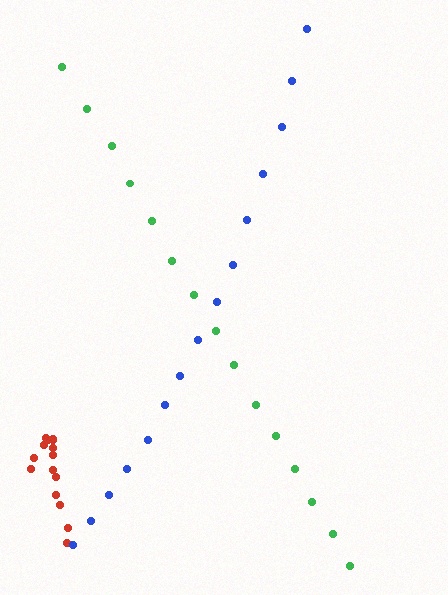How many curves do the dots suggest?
There are 3 distinct paths.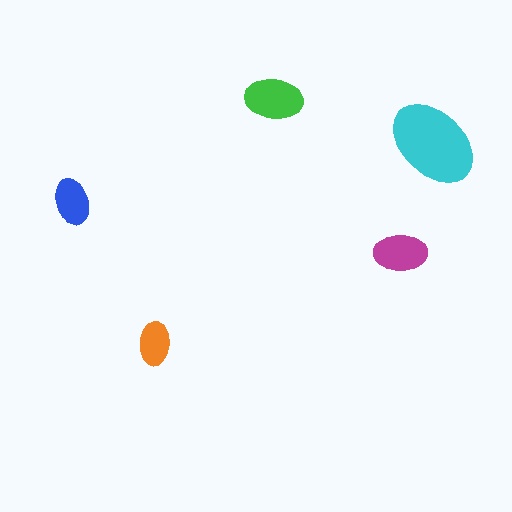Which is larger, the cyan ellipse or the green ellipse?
The cyan one.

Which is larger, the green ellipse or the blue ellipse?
The green one.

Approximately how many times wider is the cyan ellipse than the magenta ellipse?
About 1.5 times wider.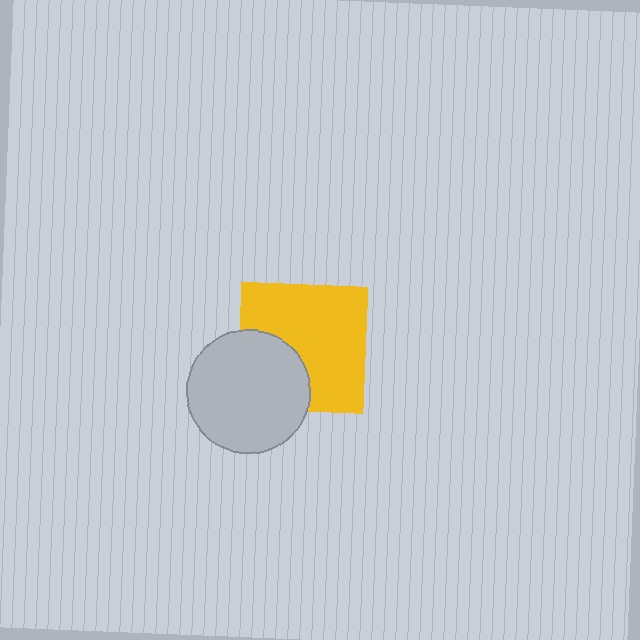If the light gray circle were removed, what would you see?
You would see the complete yellow square.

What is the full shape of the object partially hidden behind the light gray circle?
The partially hidden object is a yellow square.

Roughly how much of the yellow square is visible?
Most of it is visible (roughly 69%).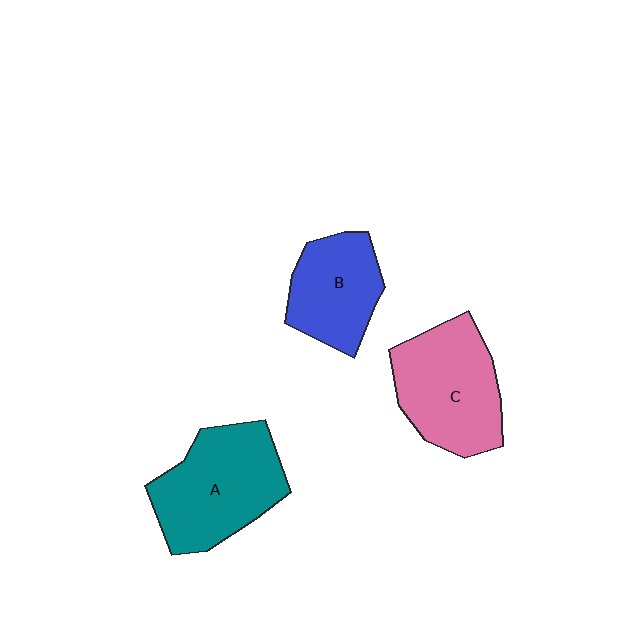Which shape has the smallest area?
Shape B (blue).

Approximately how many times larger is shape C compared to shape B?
Approximately 1.3 times.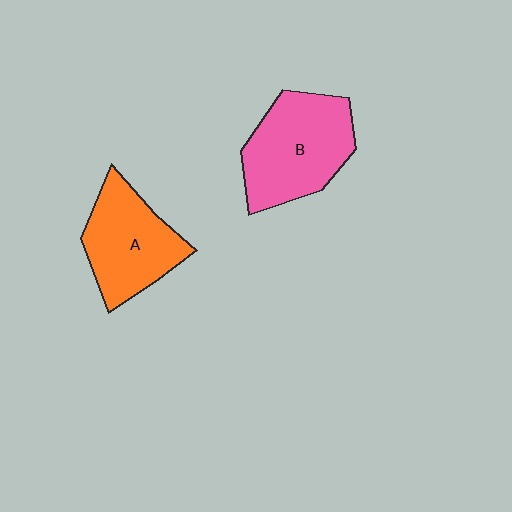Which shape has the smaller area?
Shape A (orange).